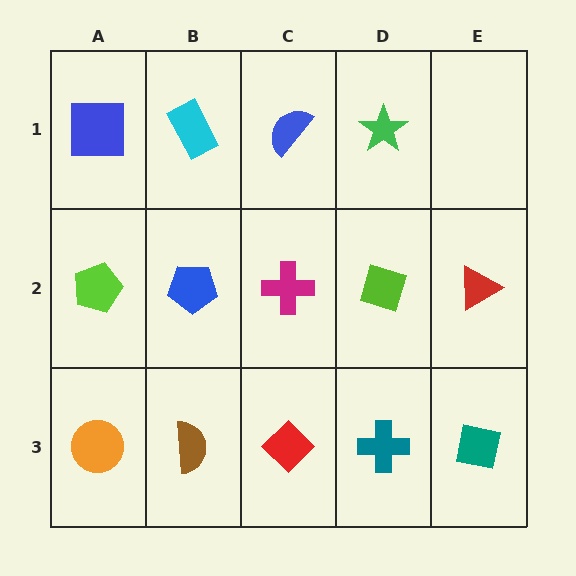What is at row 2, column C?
A magenta cross.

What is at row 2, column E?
A red triangle.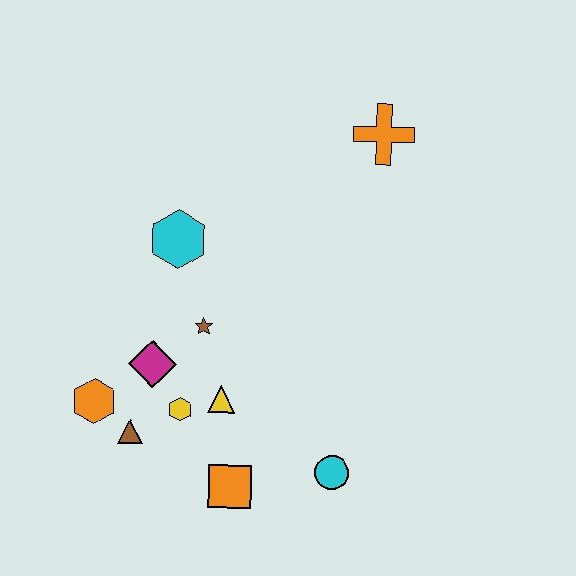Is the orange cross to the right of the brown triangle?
Yes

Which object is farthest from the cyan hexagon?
The cyan circle is farthest from the cyan hexagon.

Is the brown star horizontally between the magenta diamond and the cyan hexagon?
No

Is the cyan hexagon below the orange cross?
Yes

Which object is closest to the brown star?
The magenta diamond is closest to the brown star.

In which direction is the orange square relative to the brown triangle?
The orange square is to the right of the brown triangle.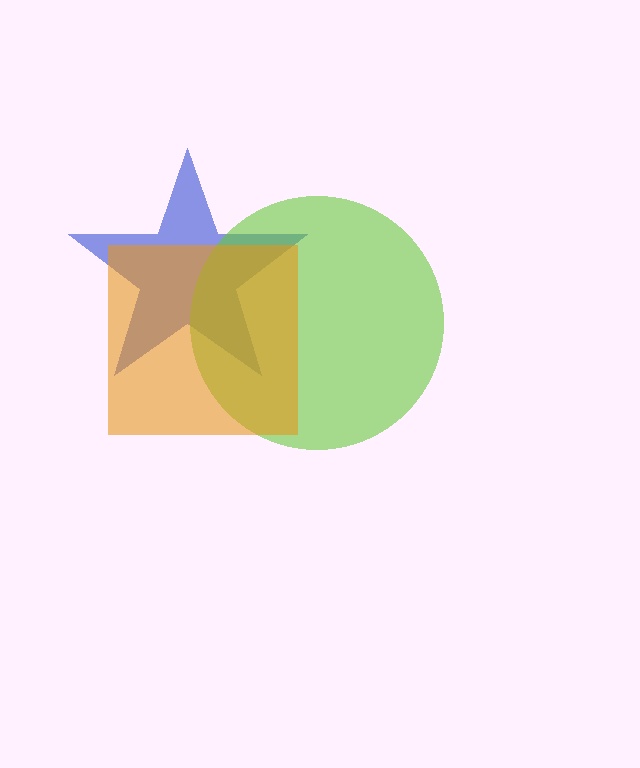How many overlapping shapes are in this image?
There are 3 overlapping shapes in the image.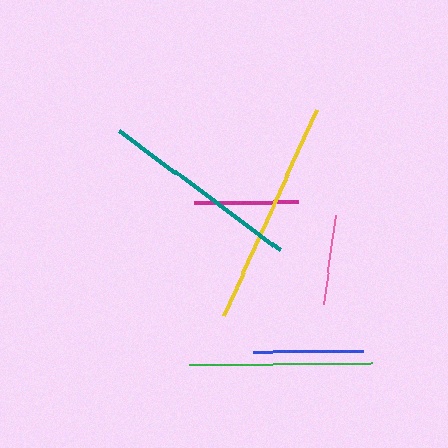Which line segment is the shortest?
The pink line is the shortest at approximately 90 pixels.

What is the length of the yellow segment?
The yellow segment is approximately 226 pixels long.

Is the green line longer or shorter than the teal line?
The teal line is longer than the green line.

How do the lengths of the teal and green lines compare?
The teal and green lines are approximately the same length.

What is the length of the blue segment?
The blue segment is approximately 110 pixels long.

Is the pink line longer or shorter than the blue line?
The blue line is longer than the pink line.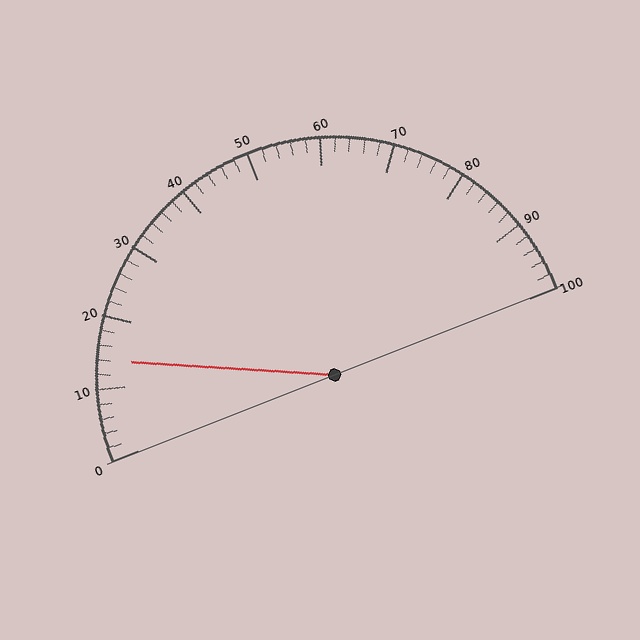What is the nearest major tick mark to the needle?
The nearest major tick mark is 10.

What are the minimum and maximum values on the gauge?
The gauge ranges from 0 to 100.